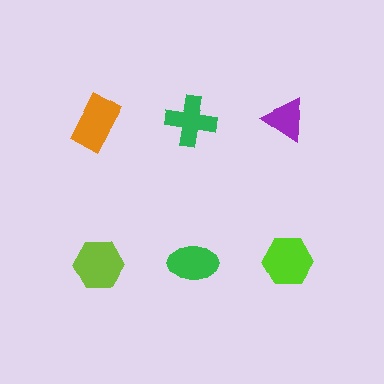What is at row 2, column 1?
A lime hexagon.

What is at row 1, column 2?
A green cross.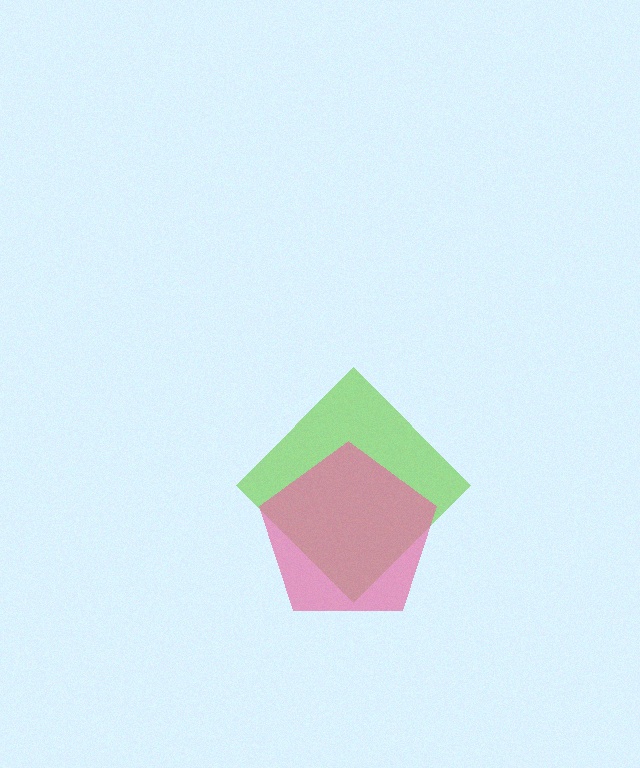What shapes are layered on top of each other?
The layered shapes are: a lime diamond, a pink pentagon.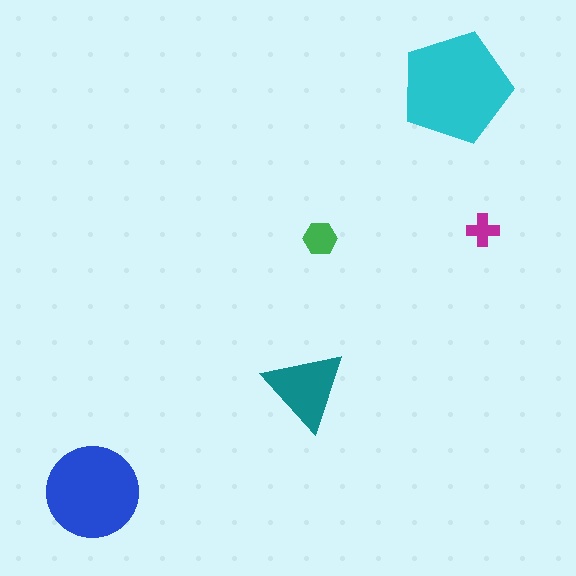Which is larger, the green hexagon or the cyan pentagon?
The cyan pentagon.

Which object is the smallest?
The magenta cross.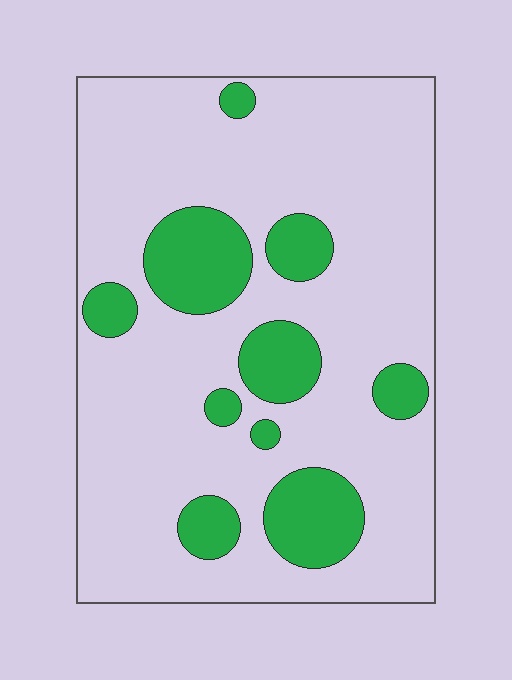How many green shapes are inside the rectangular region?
10.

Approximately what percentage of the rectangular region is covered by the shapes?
Approximately 20%.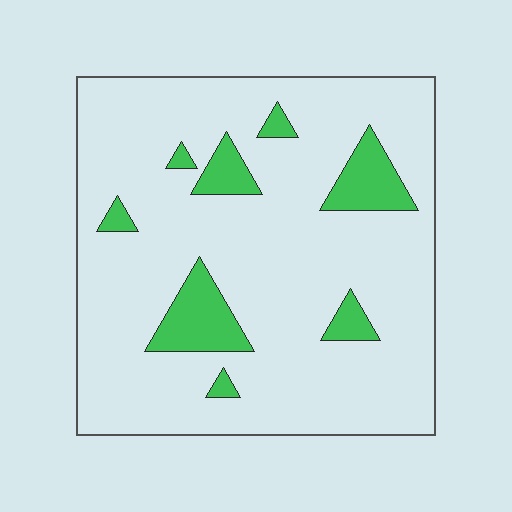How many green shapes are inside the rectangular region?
8.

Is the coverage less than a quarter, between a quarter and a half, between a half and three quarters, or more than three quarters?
Less than a quarter.